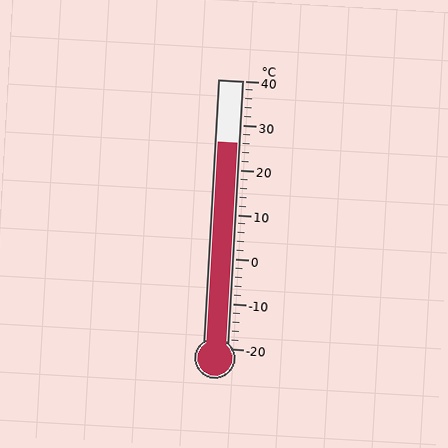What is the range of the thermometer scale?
The thermometer scale ranges from -20°C to 40°C.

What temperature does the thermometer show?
The thermometer shows approximately 26°C.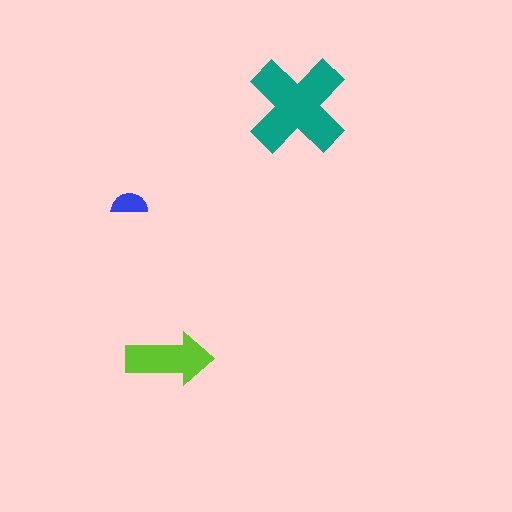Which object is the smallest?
The blue semicircle.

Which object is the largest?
The teal cross.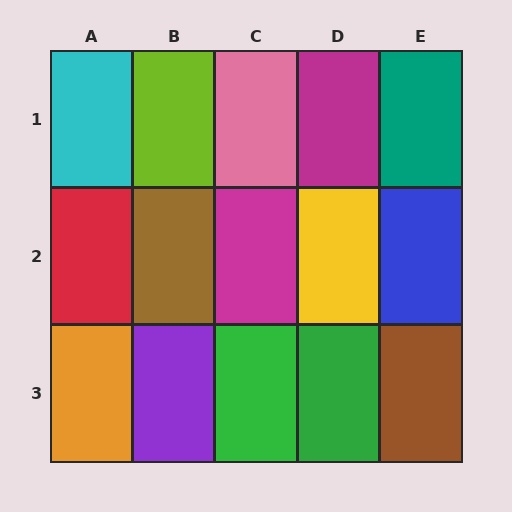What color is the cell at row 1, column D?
Magenta.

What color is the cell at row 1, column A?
Cyan.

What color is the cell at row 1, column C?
Pink.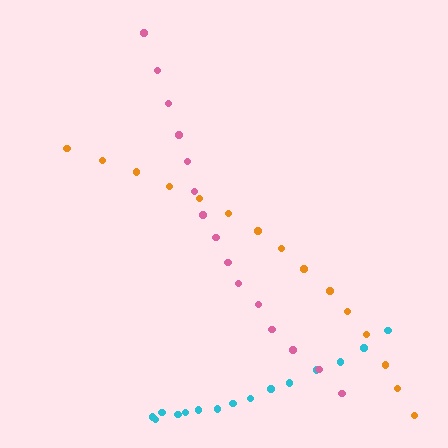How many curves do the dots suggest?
There are 3 distinct paths.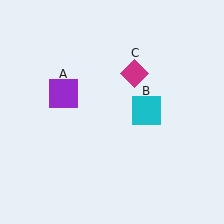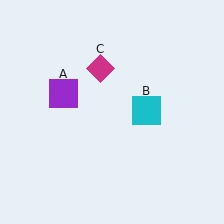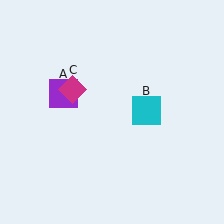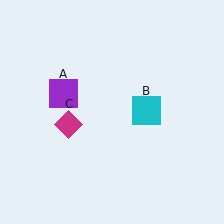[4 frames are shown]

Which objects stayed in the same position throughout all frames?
Purple square (object A) and cyan square (object B) remained stationary.